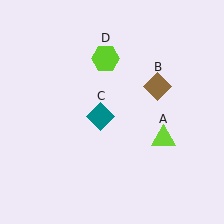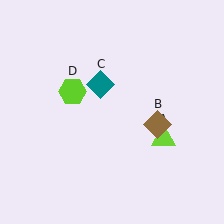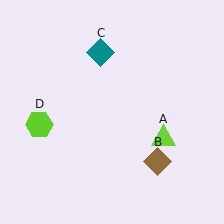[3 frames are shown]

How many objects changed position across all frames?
3 objects changed position: brown diamond (object B), teal diamond (object C), lime hexagon (object D).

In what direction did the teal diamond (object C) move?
The teal diamond (object C) moved up.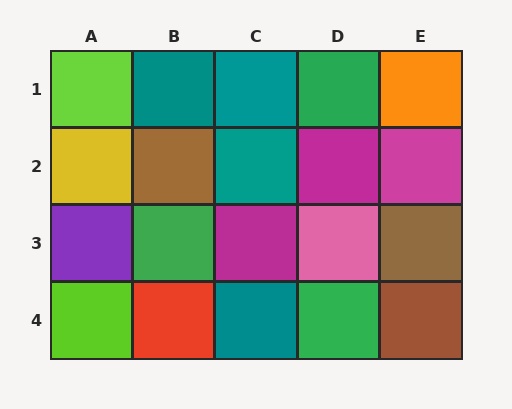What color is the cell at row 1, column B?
Teal.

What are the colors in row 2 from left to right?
Yellow, brown, teal, magenta, magenta.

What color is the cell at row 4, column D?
Green.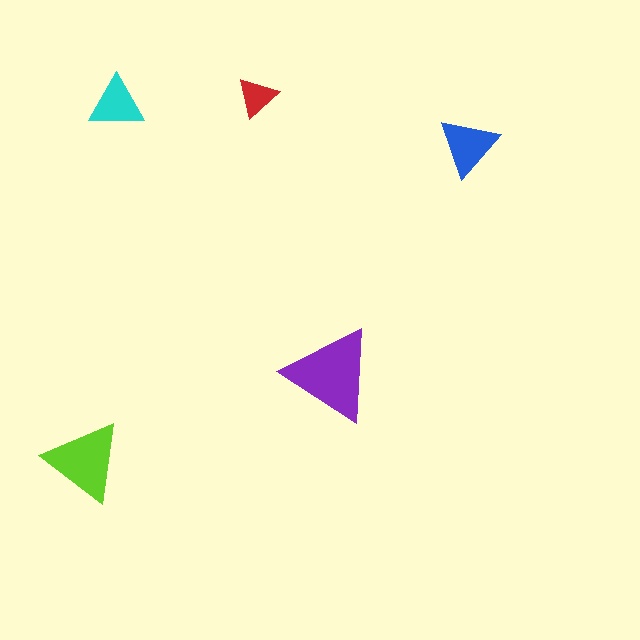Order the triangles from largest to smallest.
the purple one, the lime one, the blue one, the cyan one, the red one.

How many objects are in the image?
There are 5 objects in the image.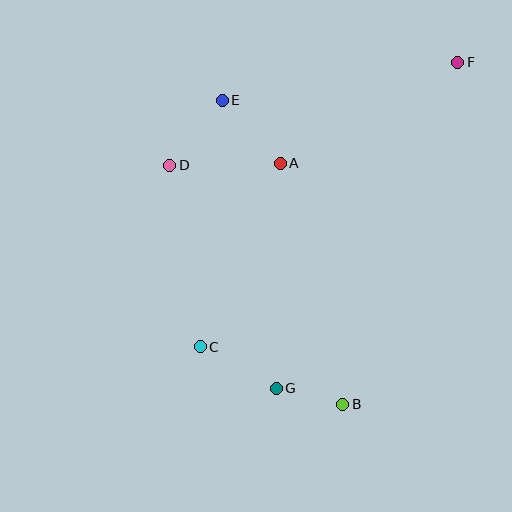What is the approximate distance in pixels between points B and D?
The distance between B and D is approximately 295 pixels.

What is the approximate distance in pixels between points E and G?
The distance between E and G is approximately 293 pixels.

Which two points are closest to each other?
Points B and G are closest to each other.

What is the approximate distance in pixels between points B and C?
The distance between B and C is approximately 153 pixels.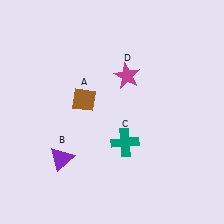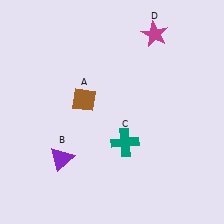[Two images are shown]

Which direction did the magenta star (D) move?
The magenta star (D) moved up.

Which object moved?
The magenta star (D) moved up.